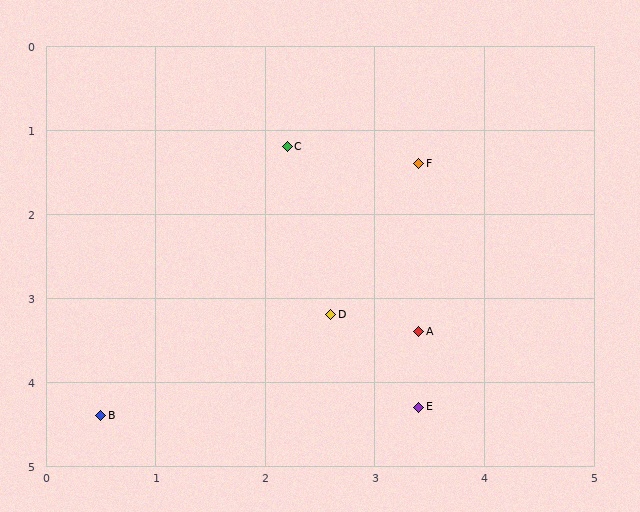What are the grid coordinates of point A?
Point A is at approximately (3.4, 3.4).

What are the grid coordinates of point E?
Point E is at approximately (3.4, 4.3).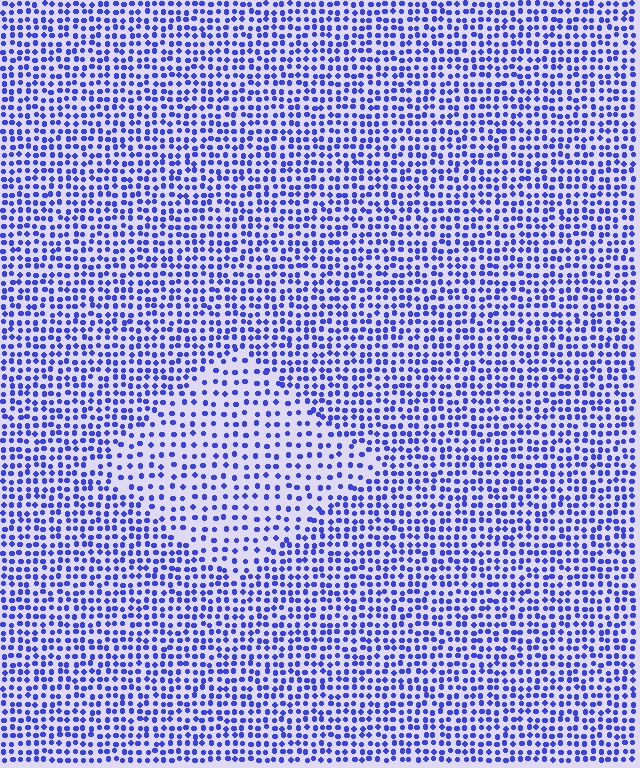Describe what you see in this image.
The image contains small blue elements arranged at two different densities. A diamond-shaped region is visible where the elements are less densely packed than the surrounding area.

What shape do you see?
I see a diamond.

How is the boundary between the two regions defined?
The boundary is defined by a change in element density (approximately 1.7x ratio). All elements are the same color, size, and shape.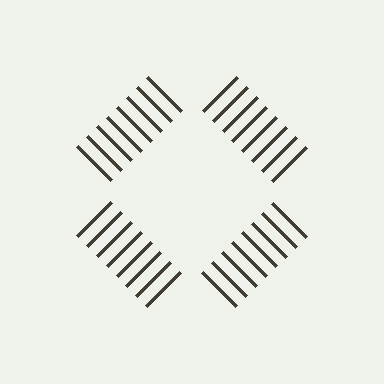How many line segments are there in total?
32 — 8 along each of the 4 edges.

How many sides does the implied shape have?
4 sides — the line-ends trace a square.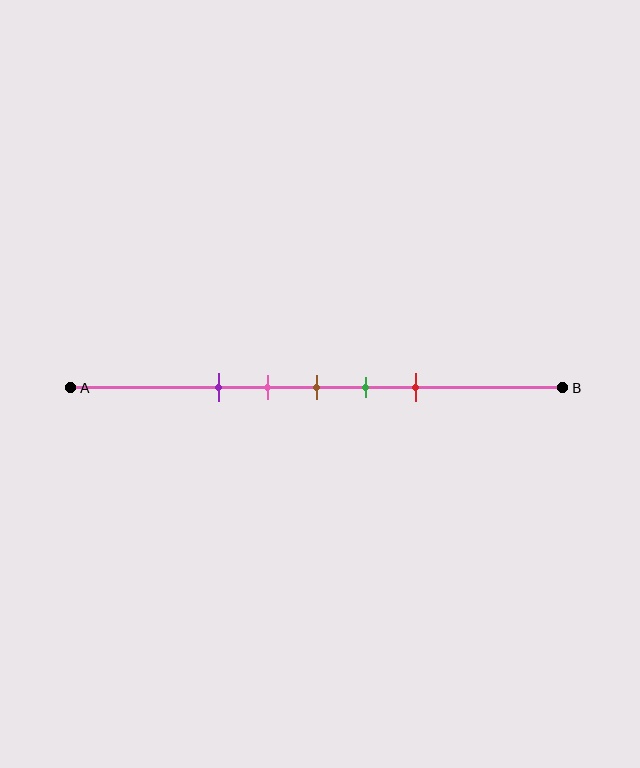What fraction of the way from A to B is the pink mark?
The pink mark is approximately 40% (0.4) of the way from A to B.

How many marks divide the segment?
There are 5 marks dividing the segment.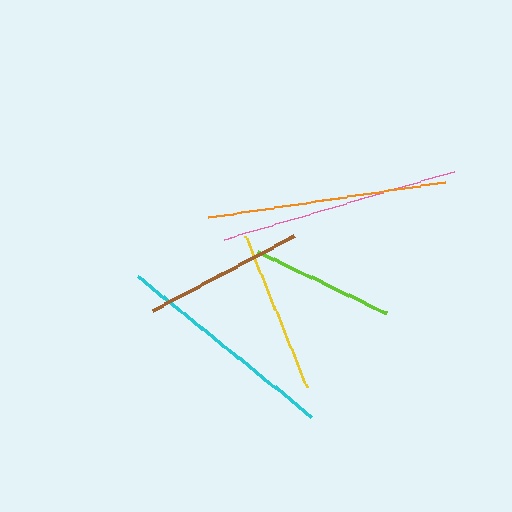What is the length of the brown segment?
The brown segment is approximately 159 pixels long.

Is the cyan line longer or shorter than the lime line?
The cyan line is longer than the lime line.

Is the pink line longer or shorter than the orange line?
The pink line is longer than the orange line.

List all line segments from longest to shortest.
From longest to shortest: pink, orange, cyan, yellow, brown, lime.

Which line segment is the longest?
The pink line is the longest at approximately 240 pixels.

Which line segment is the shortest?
The lime line is the shortest at approximately 144 pixels.